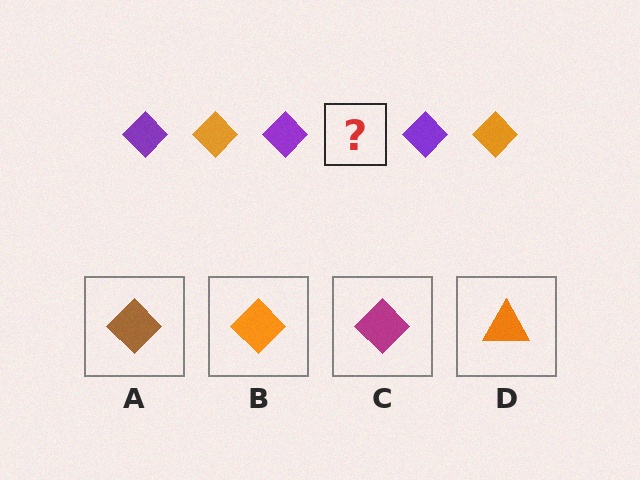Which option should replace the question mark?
Option B.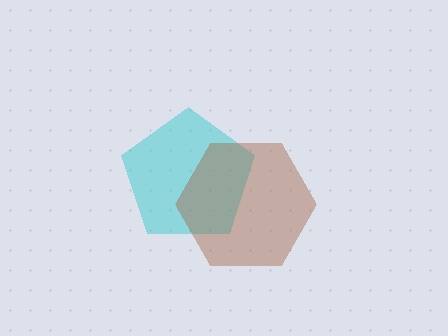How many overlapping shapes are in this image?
There are 2 overlapping shapes in the image.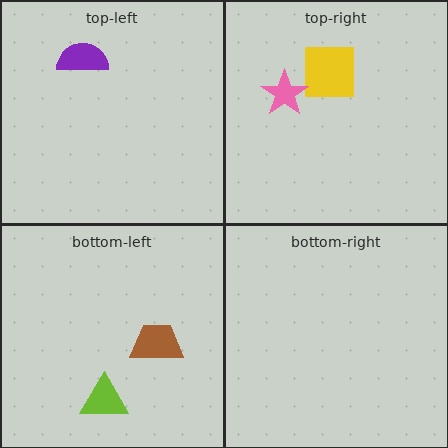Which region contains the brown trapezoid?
The bottom-left region.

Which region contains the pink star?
The top-right region.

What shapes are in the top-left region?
The purple semicircle.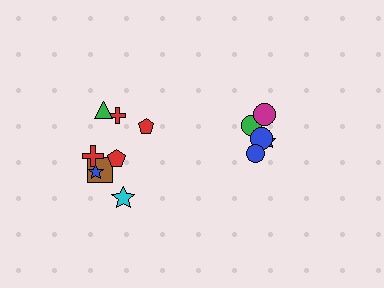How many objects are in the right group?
There are 5 objects.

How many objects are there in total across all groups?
There are 13 objects.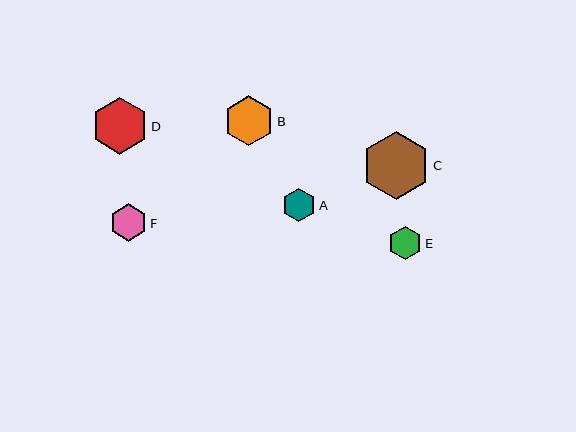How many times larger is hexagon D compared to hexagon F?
Hexagon D is approximately 1.5 times the size of hexagon F.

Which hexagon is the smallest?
Hexagon A is the smallest with a size of approximately 33 pixels.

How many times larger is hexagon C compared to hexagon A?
Hexagon C is approximately 2.0 times the size of hexagon A.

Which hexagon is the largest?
Hexagon C is the largest with a size of approximately 68 pixels.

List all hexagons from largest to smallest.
From largest to smallest: C, D, B, F, E, A.